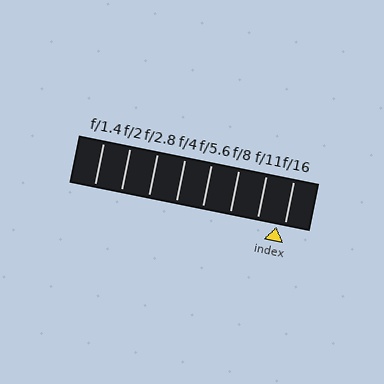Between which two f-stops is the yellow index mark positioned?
The index mark is between f/11 and f/16.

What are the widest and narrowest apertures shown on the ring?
The widest aperture shown is f/1.4 and the narrowest is f/16.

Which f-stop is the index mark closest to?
The index mark is closest to f/16.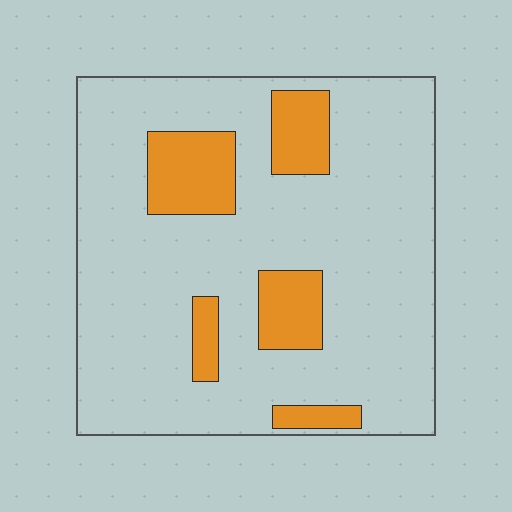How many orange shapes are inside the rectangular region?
5.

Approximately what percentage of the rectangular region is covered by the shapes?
Approximately 15%.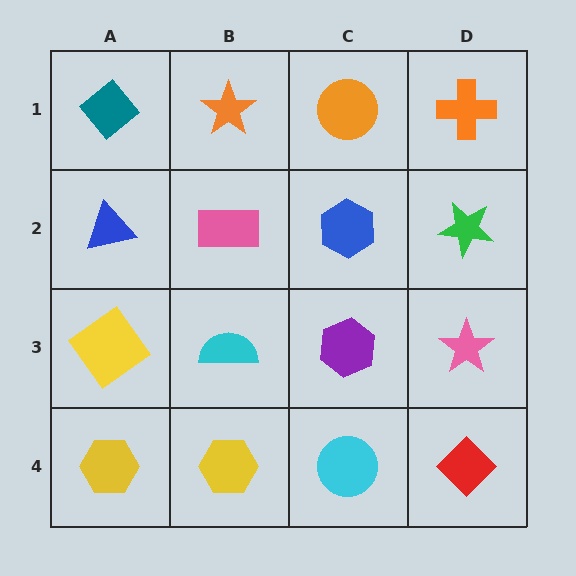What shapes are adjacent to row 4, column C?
A purple hexagon (row 3, column C), a yellow hexagon (row 4, column B), a red diamond (row 4, column D).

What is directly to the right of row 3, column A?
A cyan semicircle.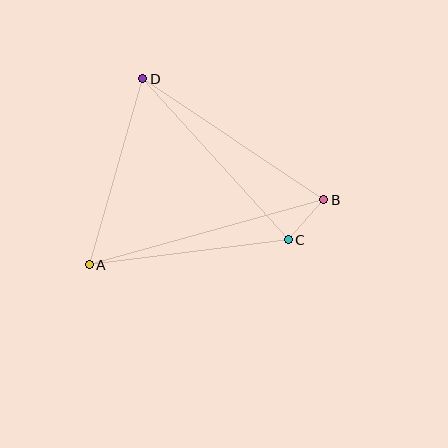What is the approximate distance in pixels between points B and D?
The distance between B and D is approximately 217 pixels.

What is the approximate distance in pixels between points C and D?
The distance between C and D is approximately 217 pixels.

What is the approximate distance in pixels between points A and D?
The distance between A and D is approximately 193 pixels.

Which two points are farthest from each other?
Points A and B are farthest from each other.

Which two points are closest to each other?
Points B and C are closest to each other.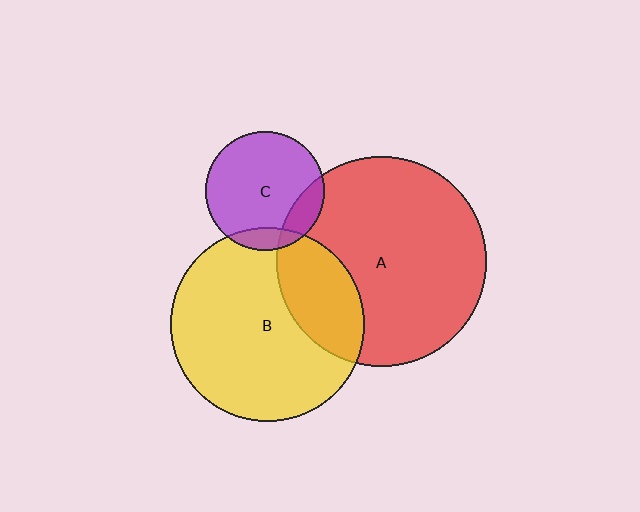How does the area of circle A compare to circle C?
Approximately 3.1 times.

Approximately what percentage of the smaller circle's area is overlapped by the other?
Approximately 15%.